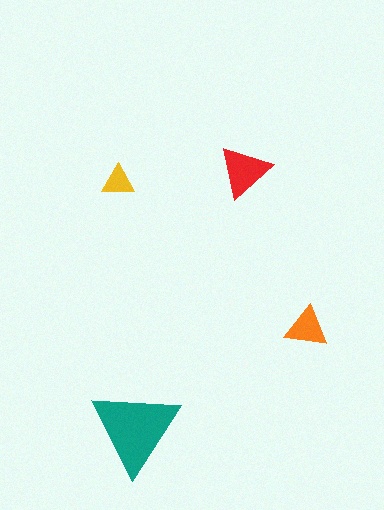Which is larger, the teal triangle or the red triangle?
The teal one.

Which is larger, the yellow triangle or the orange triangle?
The orange one.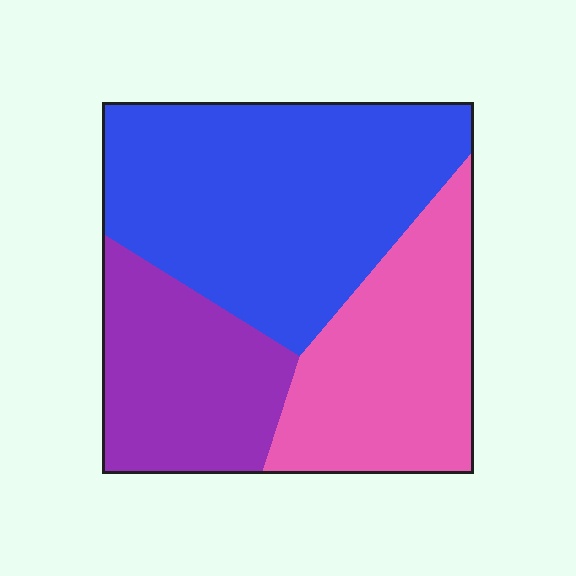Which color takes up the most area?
Blue, at roughly 45%.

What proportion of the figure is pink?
Pink covers around 30% of the figure.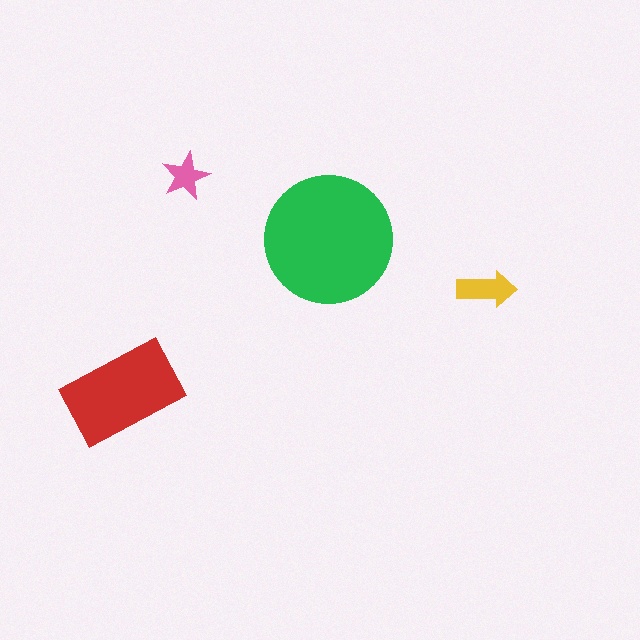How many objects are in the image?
There are 4 objects in the image.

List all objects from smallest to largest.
The pink star, the yellow arrow, the red rectangle, the green circle.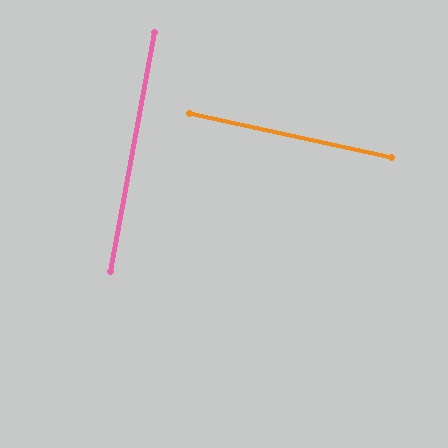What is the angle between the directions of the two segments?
Approximately 88 degrees.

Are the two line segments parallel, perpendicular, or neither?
Perpendicular — they meet at approximately 88°.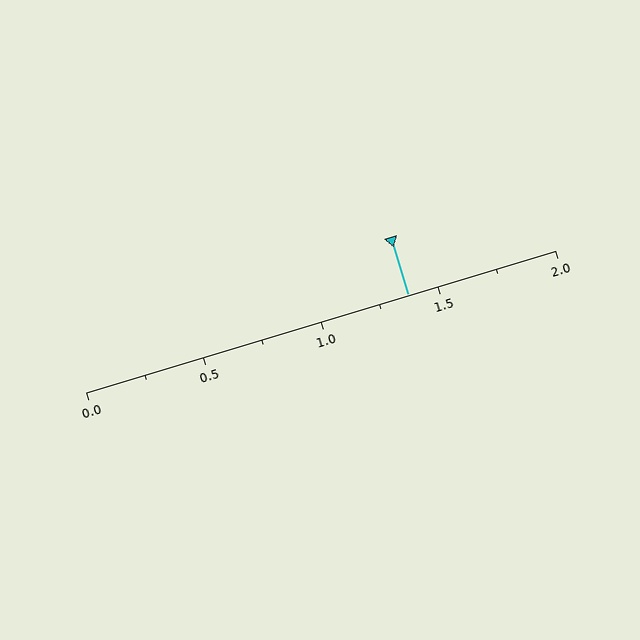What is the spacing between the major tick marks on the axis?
The major ticks are spaced 0.5 apart.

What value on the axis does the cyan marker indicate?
The marker indicates approximately 1.38.